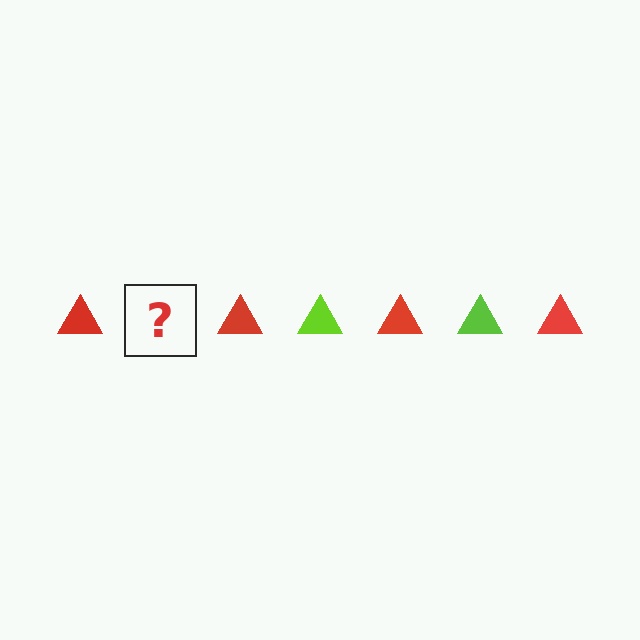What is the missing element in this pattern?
The missing element is a lime triangle.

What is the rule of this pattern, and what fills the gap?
The rule is that the pattern cycles through red, lime triangles. The gap should be filled with a lime triangle.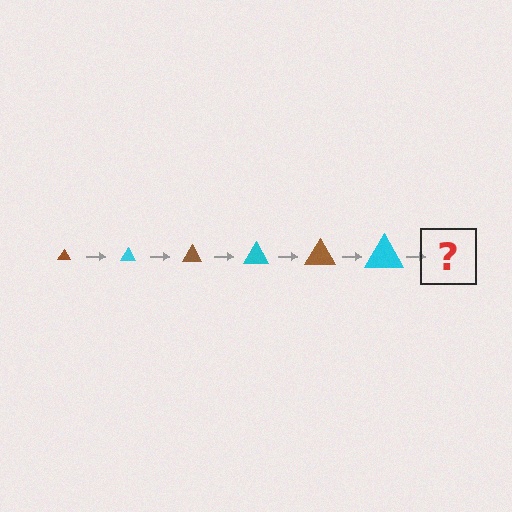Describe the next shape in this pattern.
It should be a brown triangle, larger than the previous one.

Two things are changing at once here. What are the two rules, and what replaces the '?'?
The two rules are that the triangle grows larger each step and the color cycles through brown and cyan. The '?' should be a brown triangle, larger than the previous one.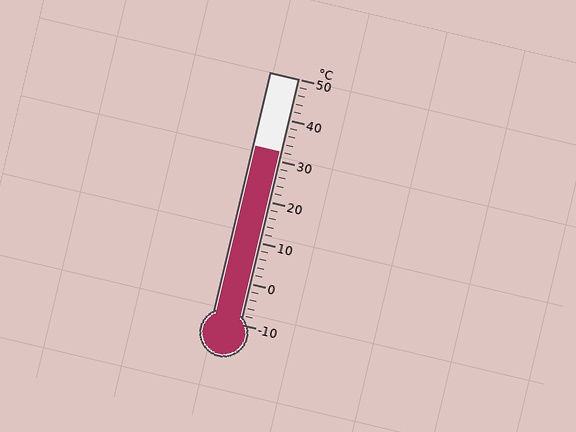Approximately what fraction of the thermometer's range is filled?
The thermometer is filled to approximately 70% of its range.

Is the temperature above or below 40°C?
The temperature is below 40°C.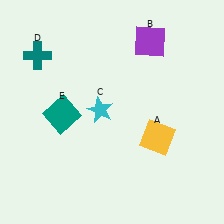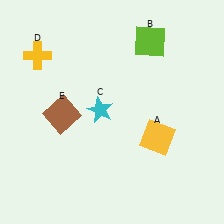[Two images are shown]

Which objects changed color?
B changed from purple to lime. D changed from teal to yellow. E changed from teal to brown.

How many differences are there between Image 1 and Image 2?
There are 3 differences between the two images.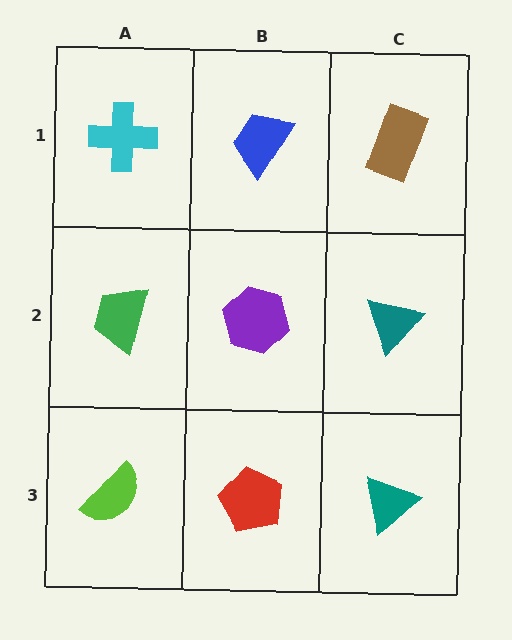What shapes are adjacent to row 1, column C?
A teal triangle (row 2, column C), a blue trapezoid (row 1, column B).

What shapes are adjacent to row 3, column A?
A green trapezoid (row 2, column A), a red pentagon (row 3, column B).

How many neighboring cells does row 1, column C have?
2.